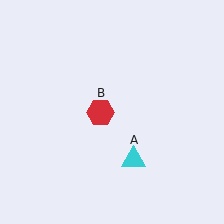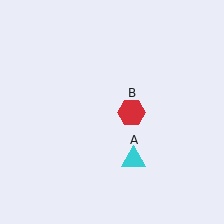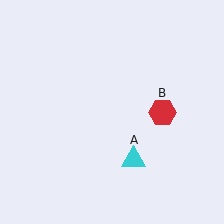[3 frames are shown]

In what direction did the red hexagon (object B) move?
The red hexagon (object B) moved right.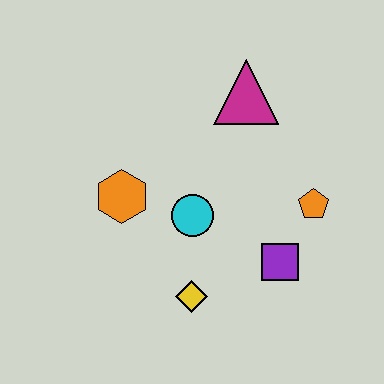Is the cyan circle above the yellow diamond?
Yes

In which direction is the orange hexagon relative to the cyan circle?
The orange hexagon is to the left of the cyan circle.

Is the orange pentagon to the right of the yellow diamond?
Yes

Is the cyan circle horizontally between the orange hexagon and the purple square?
Yes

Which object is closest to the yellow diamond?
The cyan circle is closest to the yellow diamond.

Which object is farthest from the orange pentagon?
The orange hexagon is farthest from the orange pentagon.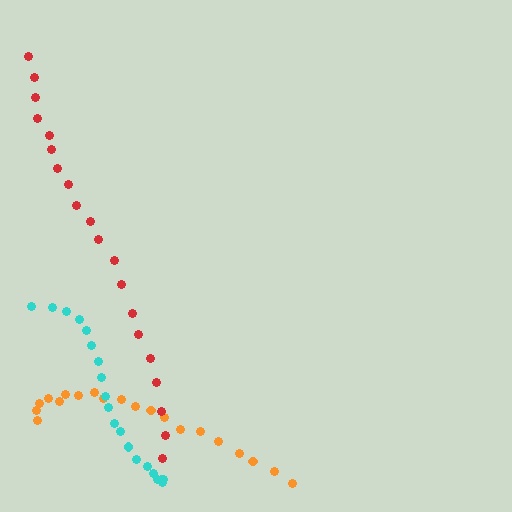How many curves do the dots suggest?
There are 3 distinct paths.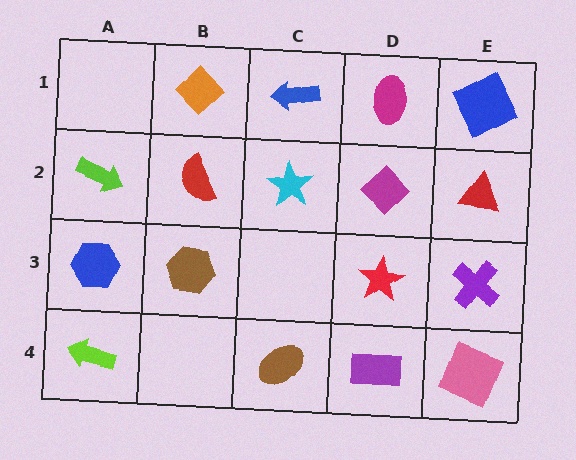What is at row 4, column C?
A brown ellipse.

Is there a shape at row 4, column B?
No, that cell is empty.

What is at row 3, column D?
A red star.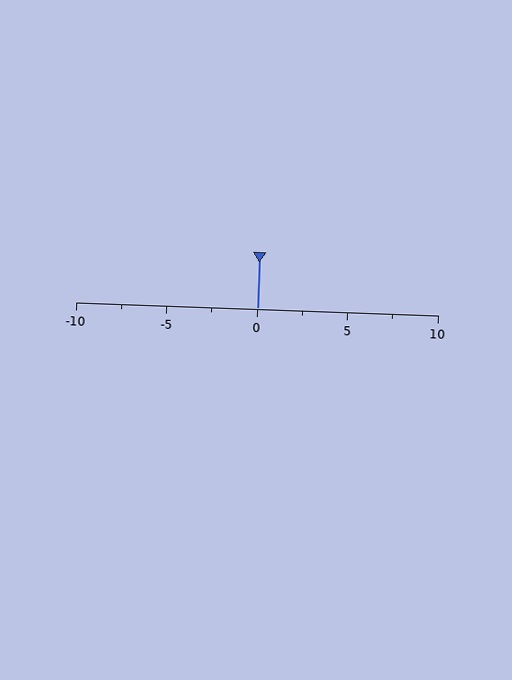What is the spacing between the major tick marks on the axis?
The major ticks are spaced 5 apart.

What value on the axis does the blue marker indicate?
The marker indicates approximately 0.